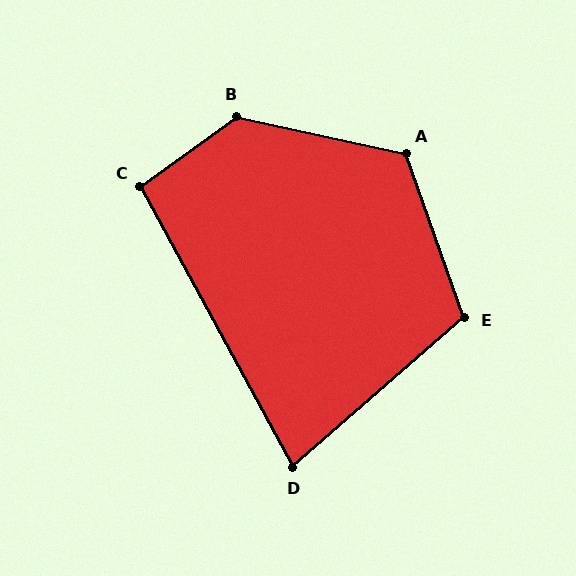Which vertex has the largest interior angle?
B, at approximately 132 degrees.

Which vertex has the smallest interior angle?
D, at approximately 78 degrees.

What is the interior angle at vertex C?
Approximately 98 degrees (obtuse).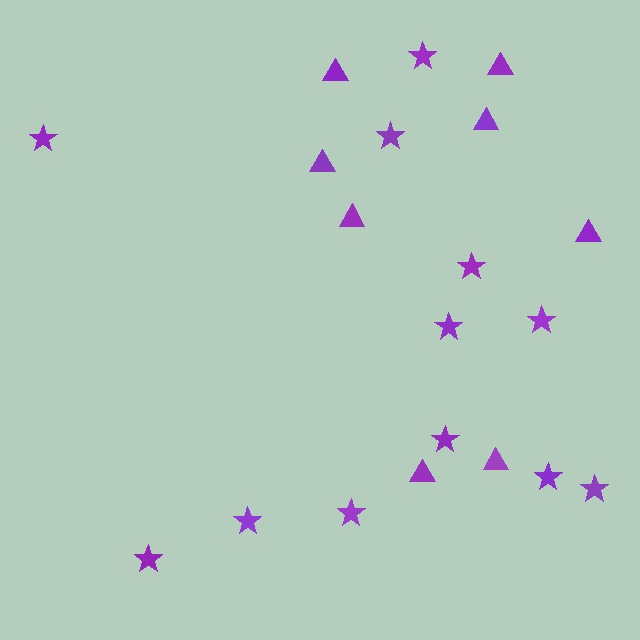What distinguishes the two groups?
There are 2 groups: one group of triangles (8) and one group of stars (12).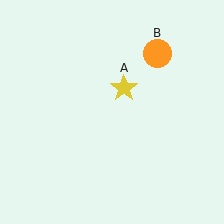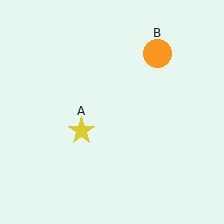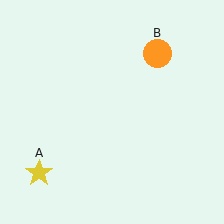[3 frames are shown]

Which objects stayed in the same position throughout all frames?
Orange circle (object B) remained stationary.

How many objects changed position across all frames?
1 object changed position: yellow star (object A).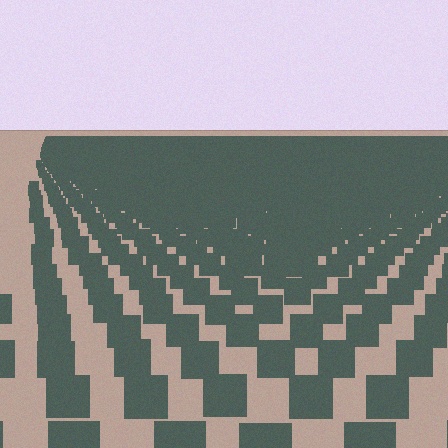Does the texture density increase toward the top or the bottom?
Density increases toward the top.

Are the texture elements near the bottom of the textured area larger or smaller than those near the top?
Larger. Near the bottom, elements are closer to the viewer and appear at a bigger on-screen size.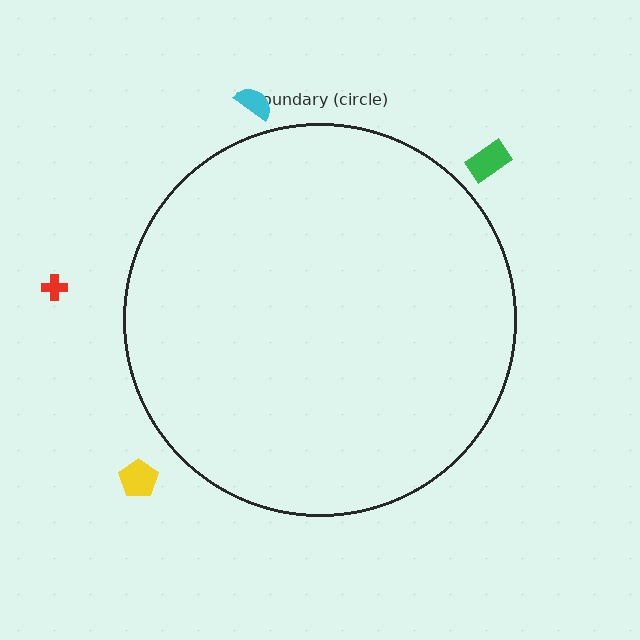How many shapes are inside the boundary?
0 inside, 4 outside.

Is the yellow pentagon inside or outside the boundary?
Outside.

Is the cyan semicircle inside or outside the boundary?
Outside.